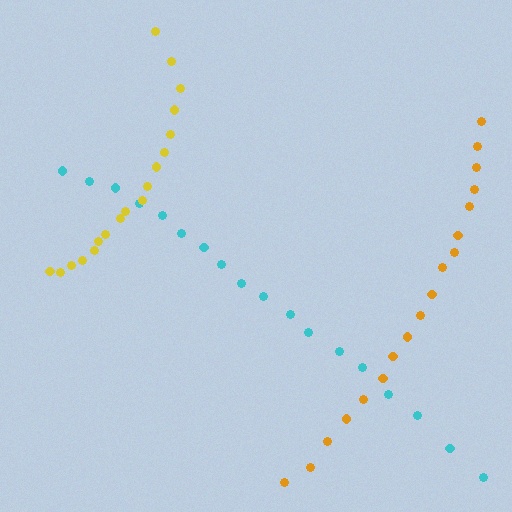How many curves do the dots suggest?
There are 3 distinct paths.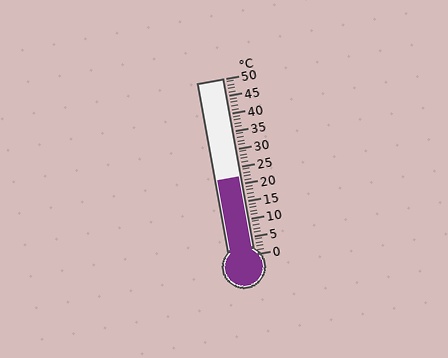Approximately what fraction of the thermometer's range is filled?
The thermometer is filled to approximately 45% of its range.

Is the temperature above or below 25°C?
The temperature is below 25°C.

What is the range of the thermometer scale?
The thermometer scale ranges from 0°C to 50°C.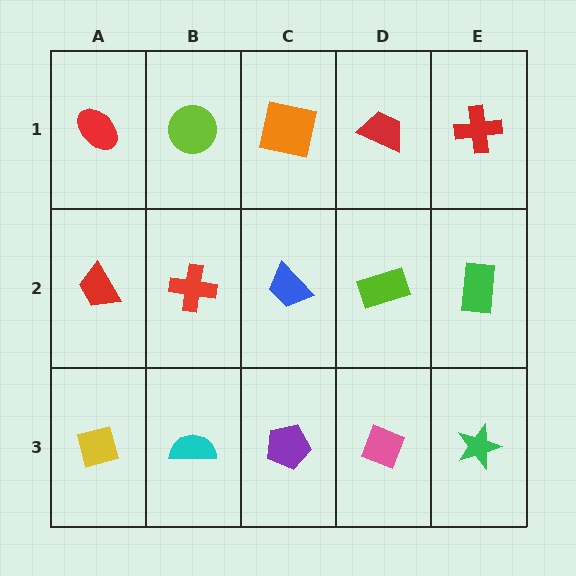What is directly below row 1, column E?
A green rectangle.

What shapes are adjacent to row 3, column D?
A lime rectangle (row 2, column D), a purple pentagon (row 3, column C), a green star (row 3, column E).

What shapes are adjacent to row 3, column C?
A blue trapezoid (row 2, column C), a cyan semicircle (row 3, column B), a pink diamond (row 3, column D).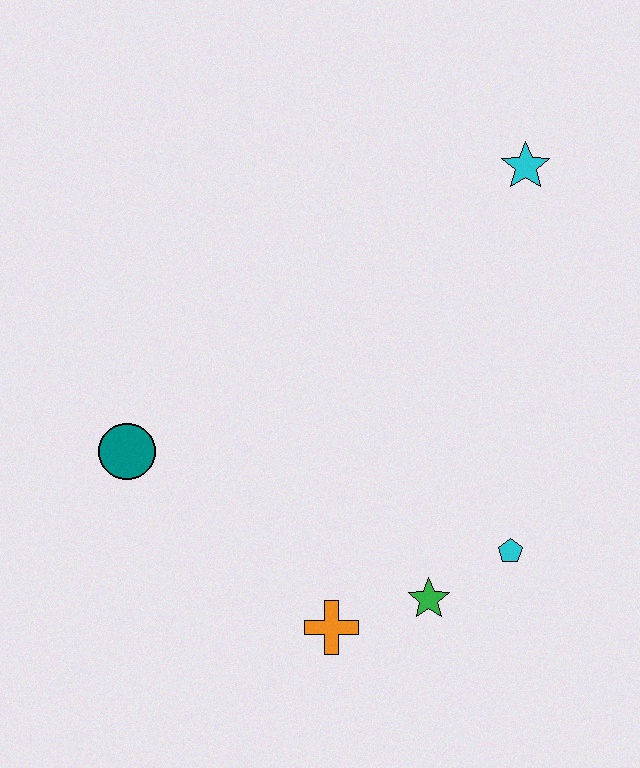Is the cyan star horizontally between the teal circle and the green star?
No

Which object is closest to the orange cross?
The green star is closest to the orange cross.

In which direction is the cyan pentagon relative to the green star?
The cyan pentagon is to the right of the green star.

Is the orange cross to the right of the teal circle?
Yes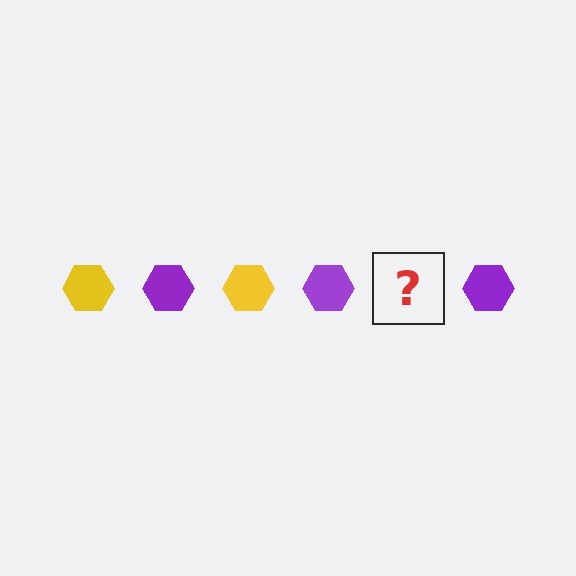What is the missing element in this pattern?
The missing element is a yellow hexagon.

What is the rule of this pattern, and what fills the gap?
The rule is that the pattern cycles through yellow, purple hexagons. The gap should be filled with a yellow hexagon.